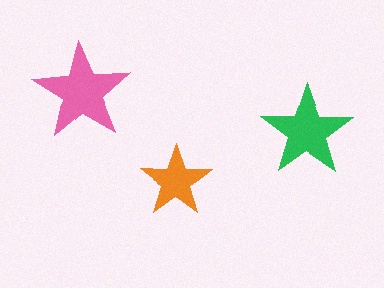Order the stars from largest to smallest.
the pink one, the green one, the orange one.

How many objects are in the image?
There are 3 objects in the image.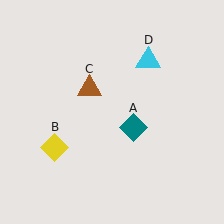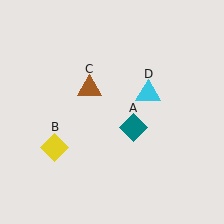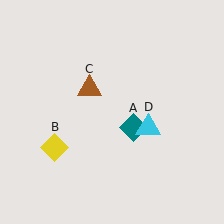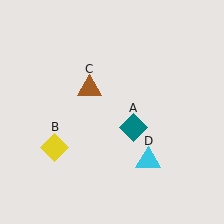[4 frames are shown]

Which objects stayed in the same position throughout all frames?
Teal diamond (object A) and yellow diamond (object B) and brown triangle (object C) remained stationary.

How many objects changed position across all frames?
1 object changed position: cyan triangle (object D).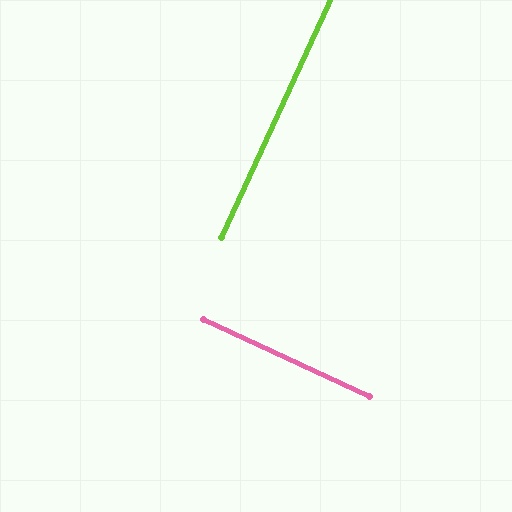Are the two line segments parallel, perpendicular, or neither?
Perpendicular — they meet at approximately 90°.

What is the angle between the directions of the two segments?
Approximately 90 degrees.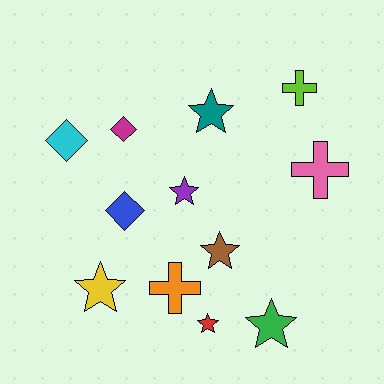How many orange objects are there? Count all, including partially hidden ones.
There is 1 orange object.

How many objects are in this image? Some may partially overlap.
There are 12 objects.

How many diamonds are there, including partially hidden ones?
There are 3 diamonds.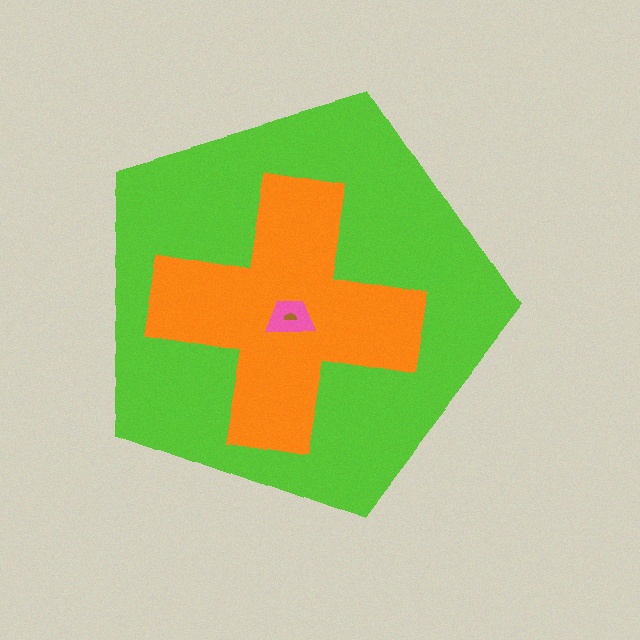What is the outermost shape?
The lime pentagon.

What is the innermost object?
The brown semicircle.